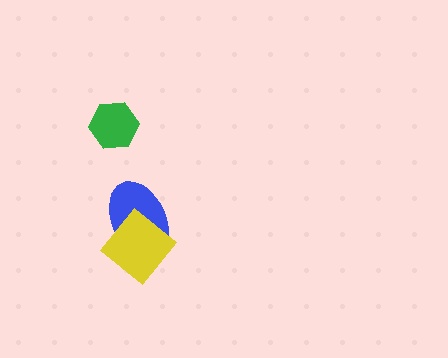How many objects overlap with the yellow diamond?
1 object overlaps with the yellow diamond.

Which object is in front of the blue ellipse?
The yellow diamond is in front of the blue ellipse.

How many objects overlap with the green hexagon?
0 objects overlap with the green hexagon.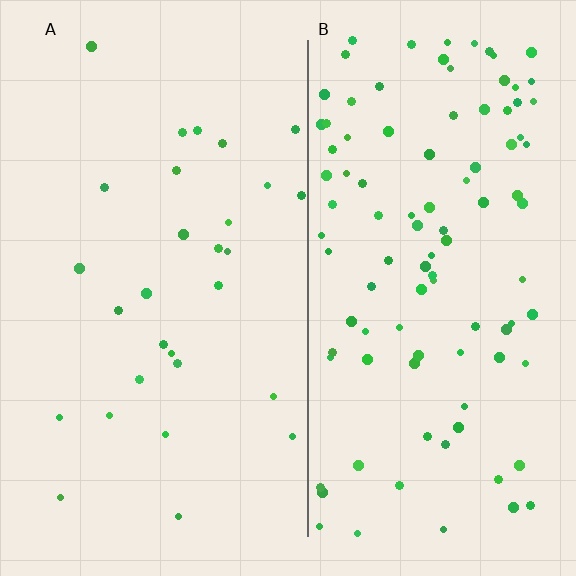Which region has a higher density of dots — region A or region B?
B (the right).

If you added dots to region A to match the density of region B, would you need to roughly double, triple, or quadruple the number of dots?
Approximately quadruple.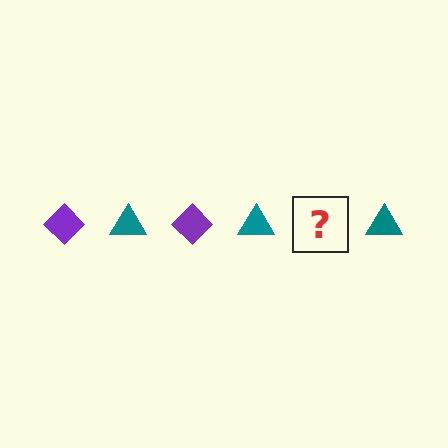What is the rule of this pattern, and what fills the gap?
The rule is that the pattern alternates between purple diamond and teal triangle. The gap should be filled with a purple diamond.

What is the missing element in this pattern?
The missing element is a purple diamond.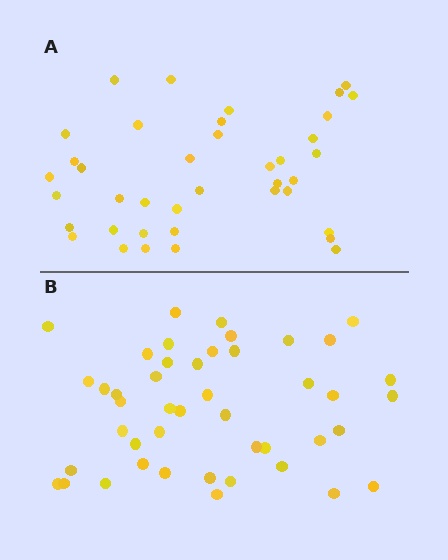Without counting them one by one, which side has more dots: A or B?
Region B (the bottom region) has more dots.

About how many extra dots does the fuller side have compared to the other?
Region B has about 6 more dots than region A.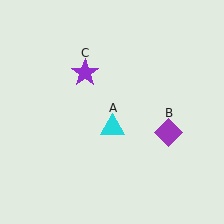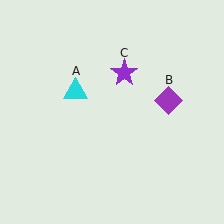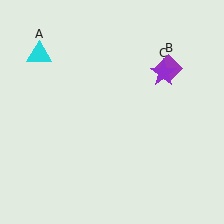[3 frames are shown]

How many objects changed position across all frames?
3 objects changed position: cyan triangle (object A), purple diamond (object B), purple star (object C).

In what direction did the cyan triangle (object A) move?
The cyan triangle (object A) moved up and to the left.